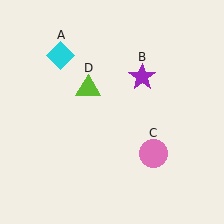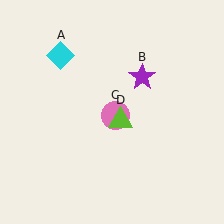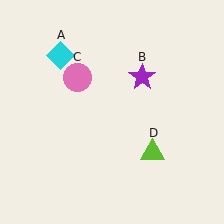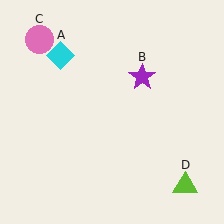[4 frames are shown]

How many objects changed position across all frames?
2 objects changed position: pink circle (object C), lime triangle (object D).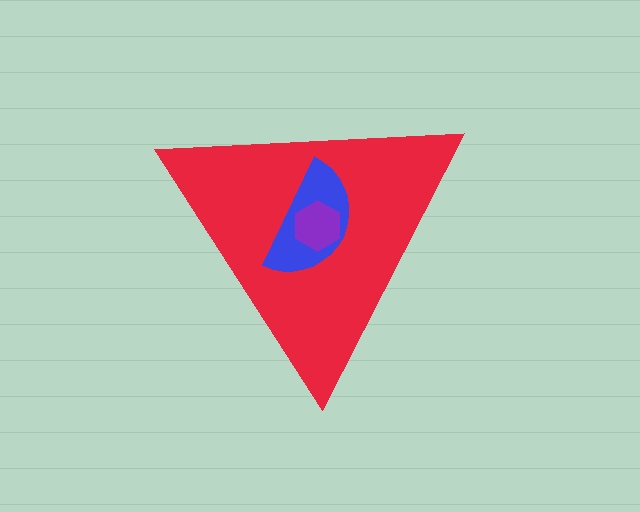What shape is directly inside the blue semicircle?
The purple hexagon.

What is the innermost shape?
The purple hexagon.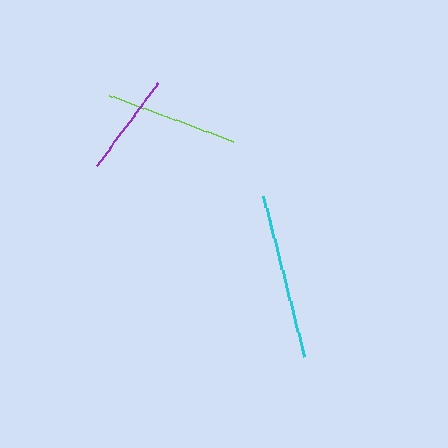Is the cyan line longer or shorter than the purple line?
The cyan line is longer than the purple line.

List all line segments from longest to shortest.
From longest to shortest: cyan, lime, purple.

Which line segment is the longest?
The cyan line is the longest at approximately 166 pixels.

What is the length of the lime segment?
The lime segment is approximately 133 pixels long.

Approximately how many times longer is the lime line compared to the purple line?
The lime line is approximately 1.3 times the length of the purple line.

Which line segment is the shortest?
The purple line is the shortest at approximately 103 pixels.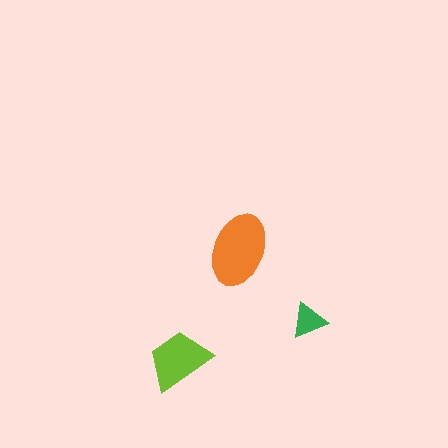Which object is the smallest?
The green triangle.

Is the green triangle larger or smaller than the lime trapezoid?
Smaller.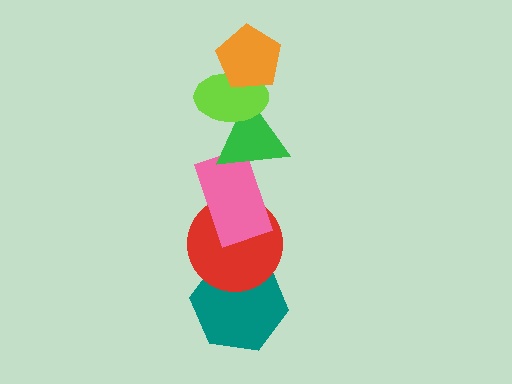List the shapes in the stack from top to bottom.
From top to bottom: the orange pentagon, the lime ellipse, the green triangle, the pink rectangle, the red circle, the teal hexagon.